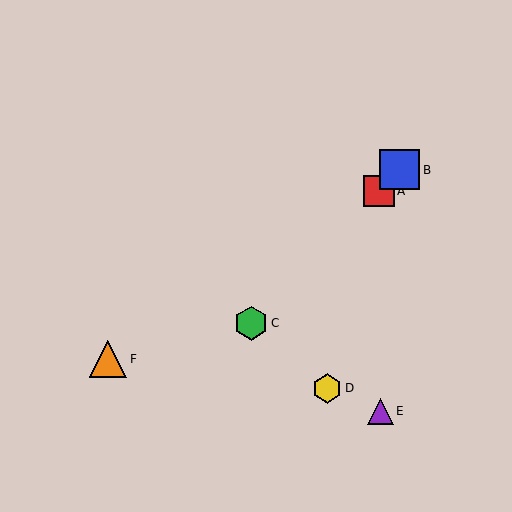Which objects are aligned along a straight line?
Objects A, B, C are aligned along a straight line.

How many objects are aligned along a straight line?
3 objects (A, B, C) are aligned along a straight line.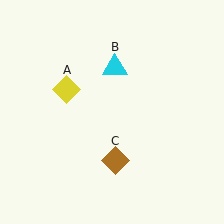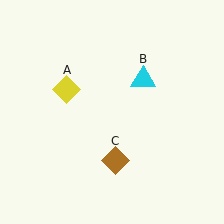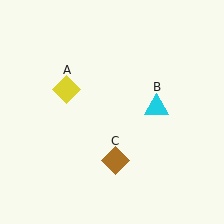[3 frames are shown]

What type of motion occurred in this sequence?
The cyan triangle (object B) rotated clockwise around the center of the scene.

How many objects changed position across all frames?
1 object changed position: cyan triangle (object B).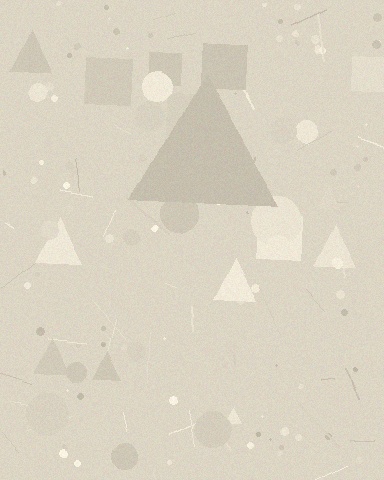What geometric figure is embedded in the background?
A triangle is embedded in the background.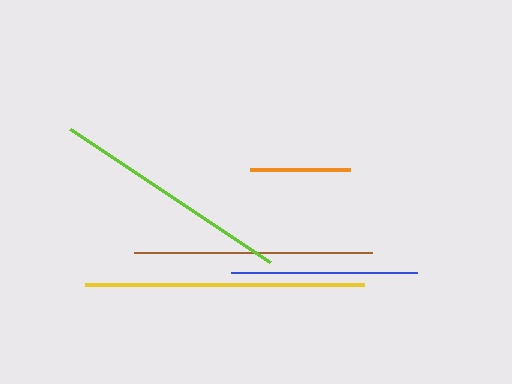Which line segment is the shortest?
The orange line is the shortest at approximately 99 pixels.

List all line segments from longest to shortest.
From longest to shortest: yellow, lime, brown, blue, orange.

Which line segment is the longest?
The yellow line is the longest at approximately 279 pixels.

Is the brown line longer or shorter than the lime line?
The lime line is longer than the brown line.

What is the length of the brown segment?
The brown segment is approximately 238 pixels long.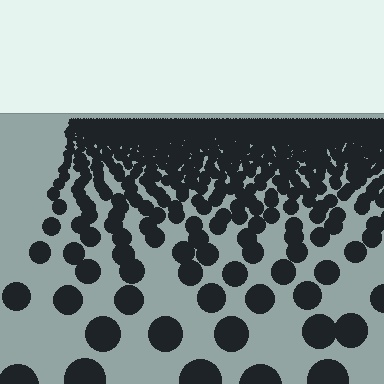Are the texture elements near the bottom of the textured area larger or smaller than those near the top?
Larger. Near the bottom, elements are closer to the viewer and appear at a bigger on-screen size.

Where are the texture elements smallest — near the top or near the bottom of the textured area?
Near the top.